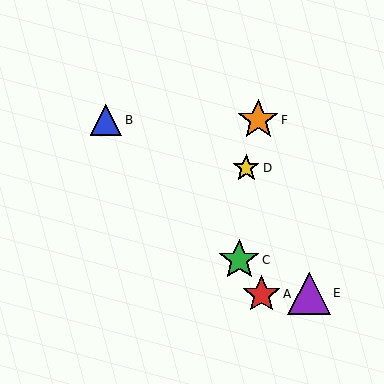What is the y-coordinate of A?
Object A is at y≈294.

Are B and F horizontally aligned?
Yes, both are at y≈120.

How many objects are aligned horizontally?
2 objects (B, F) are aligned horizontally.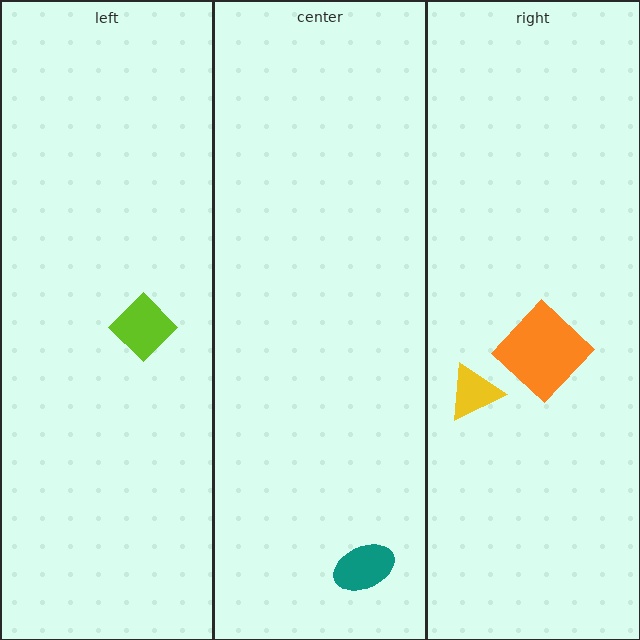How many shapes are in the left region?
1.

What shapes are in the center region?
The teal ellipse.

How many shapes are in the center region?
1.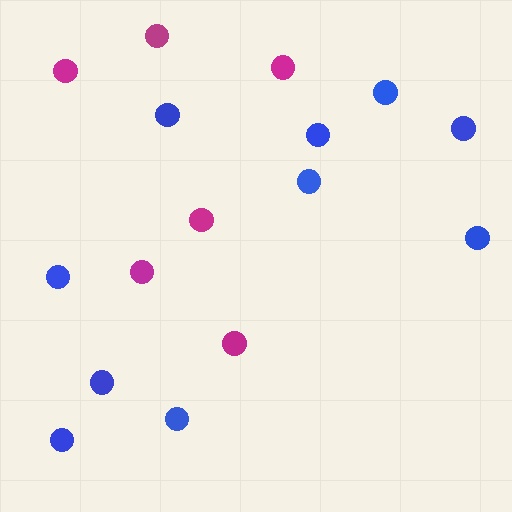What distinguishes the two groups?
There are 2 groups: one group of magenta circles (6) and one group of blue circles (10).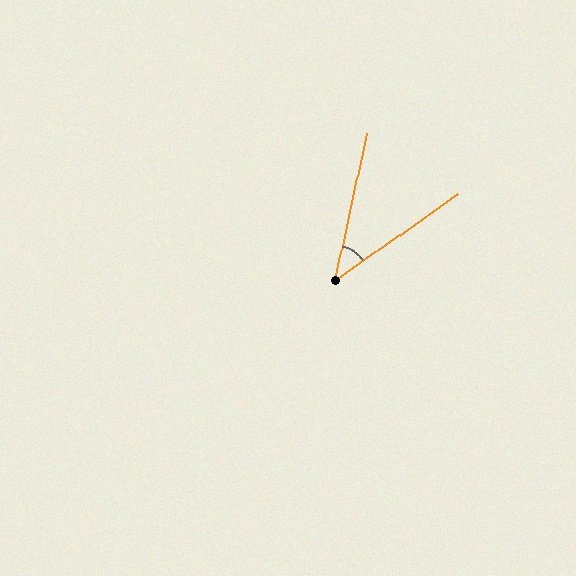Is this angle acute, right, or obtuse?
It is acute.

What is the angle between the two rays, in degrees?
Approximately 43 degrees.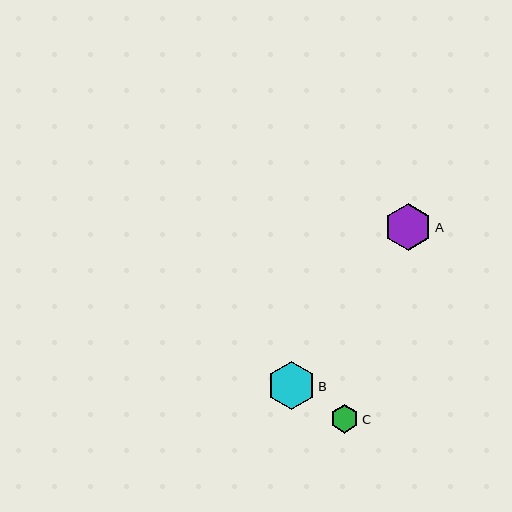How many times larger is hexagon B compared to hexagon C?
Hexagon B is approximately 1.7 times the size of hexagon C.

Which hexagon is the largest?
Hexagon B is the largest with a size of approximately 48 pixels.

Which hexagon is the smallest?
Hexagon C is the smallest with a size of approximately 28 pixels.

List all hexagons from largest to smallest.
From largest to smallest: B, A, C.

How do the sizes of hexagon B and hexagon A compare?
Hexagon B and hexagon A are approximately the same size.